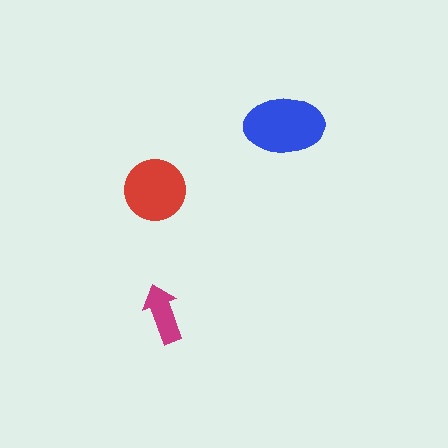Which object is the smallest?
The magenta arrow.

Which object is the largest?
The blue ellipse.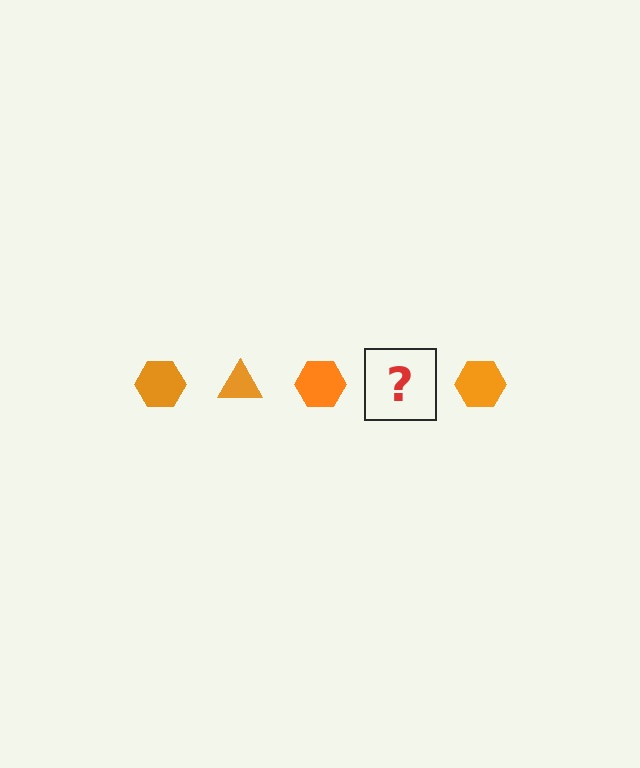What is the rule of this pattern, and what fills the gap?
The rule is that the pattern cycles through hexagon, triangle shapes in orange. The gap should be filled with an orange triangle.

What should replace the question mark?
The question mark should be replaced with an orange triangle.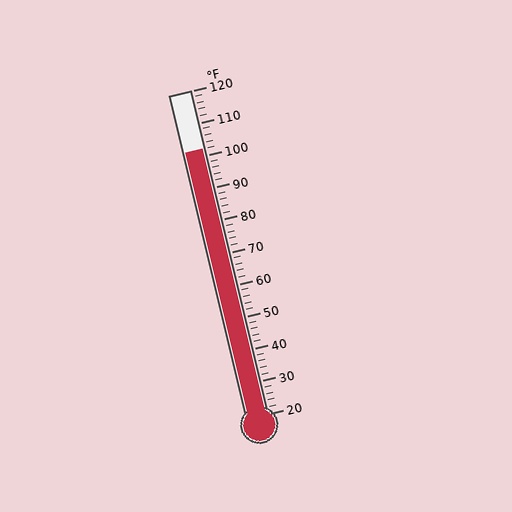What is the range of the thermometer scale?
The thermometer scale ranges from 20°F to 120°F.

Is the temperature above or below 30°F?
The temperature is above 30°F.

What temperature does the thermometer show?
The thermometer shows approximately 102°F.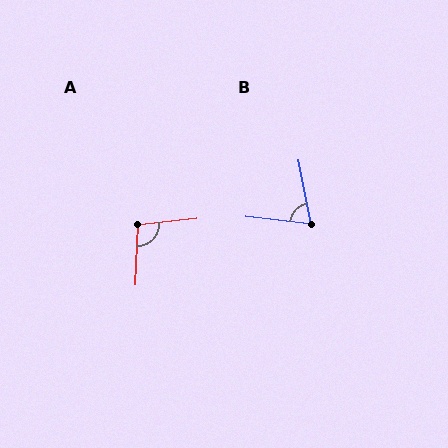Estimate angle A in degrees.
Approximately 99 degrees.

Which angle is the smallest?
B, at approximately 72 degrees.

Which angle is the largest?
A, at approximately 99 degrees.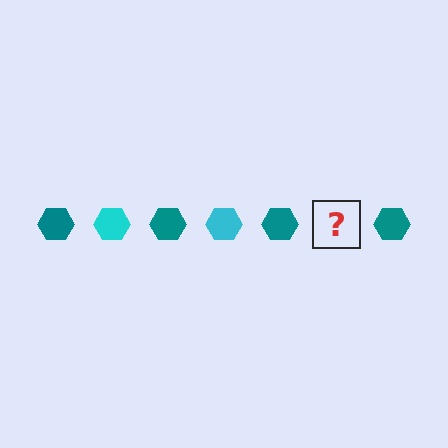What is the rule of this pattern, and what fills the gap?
The rule is that the pattern cycles through teal, cyan hexagons. The gap should be filled with a cyan hexagon.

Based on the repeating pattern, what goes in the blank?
The blank should be a cyan hexagon.